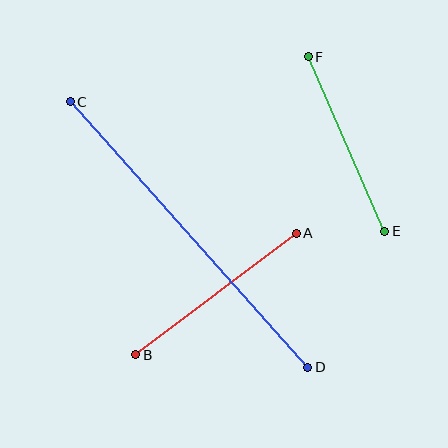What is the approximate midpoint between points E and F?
The midpoint is at approximately (347, 144) pixels.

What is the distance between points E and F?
The distance is approximately 191 pixels.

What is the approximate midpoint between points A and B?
The midpoint is at approximately (216, 294) pixels.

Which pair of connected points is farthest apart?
Points C and D are farthest apart.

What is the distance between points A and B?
The distance is approximately 202 pixels.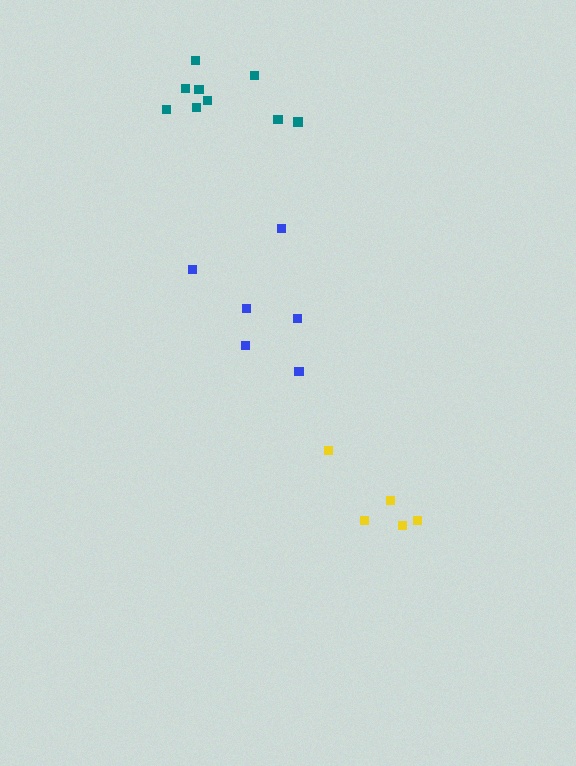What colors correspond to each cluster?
The clusters are colored: blue, teal, yellow.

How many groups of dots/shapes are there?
There are 3 groups.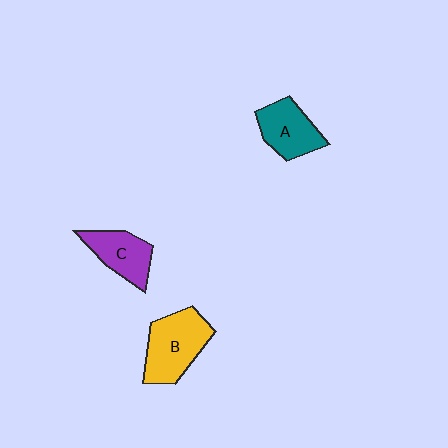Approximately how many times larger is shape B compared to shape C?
Approximately 1.4 times.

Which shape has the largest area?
Shape B (yellow).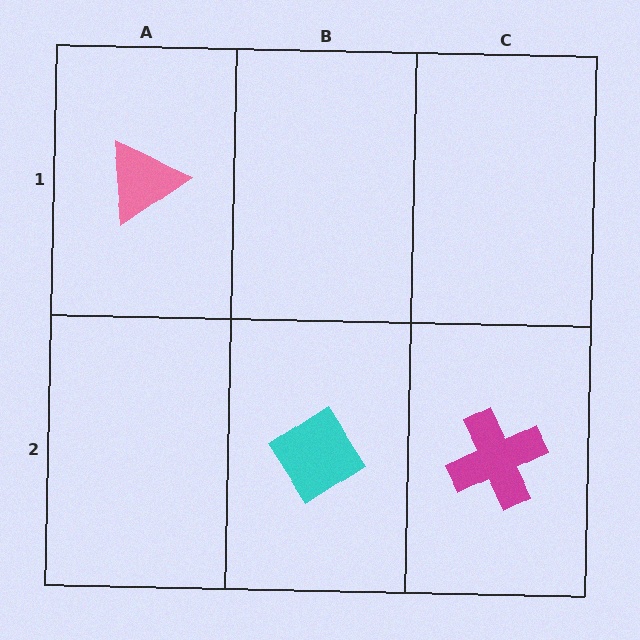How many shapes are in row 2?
2 shapes.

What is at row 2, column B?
A cyan diamond.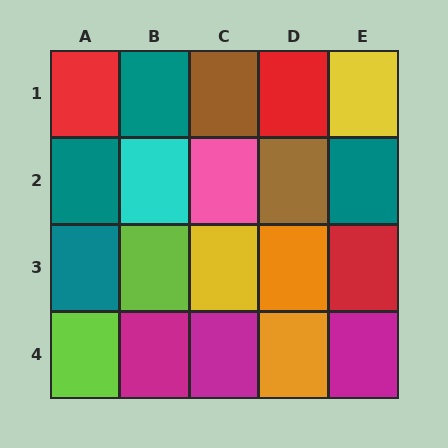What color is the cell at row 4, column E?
Magenta.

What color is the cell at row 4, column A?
Lime.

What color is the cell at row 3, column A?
Teal.